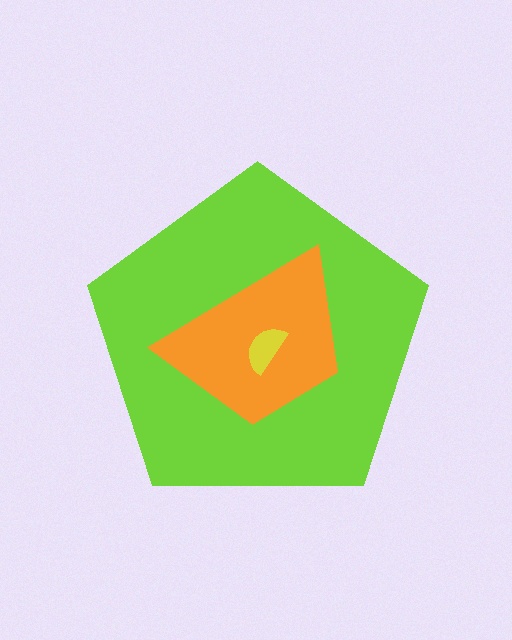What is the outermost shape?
The lime pentagon.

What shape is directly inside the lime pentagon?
The orange trapezoid.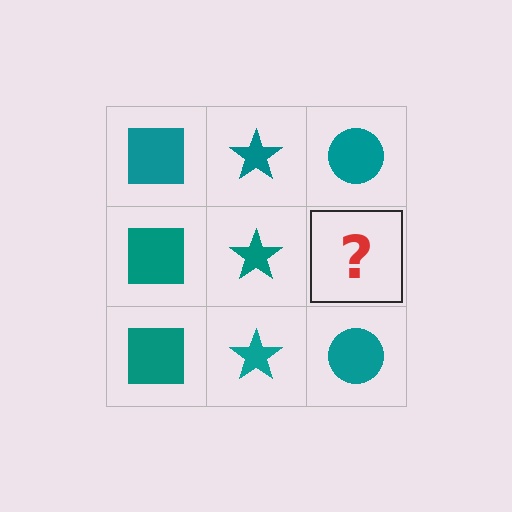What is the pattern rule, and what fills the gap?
The rule is that each column has a consistent shape. The gap should be filled with a teal circle.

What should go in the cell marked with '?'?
The missing cell should contain a teal circle.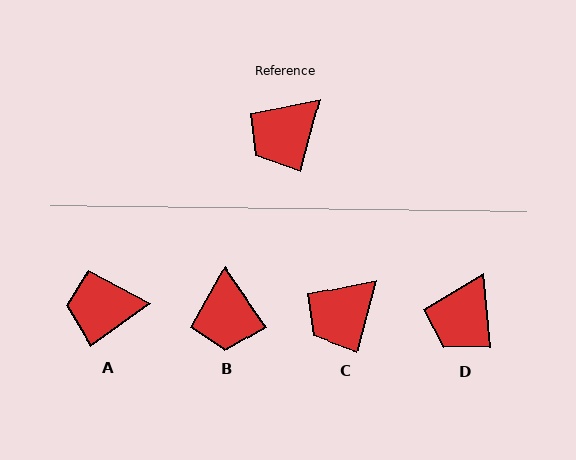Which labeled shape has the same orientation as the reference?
C.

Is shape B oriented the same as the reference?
No, it is off by about 49 degrees.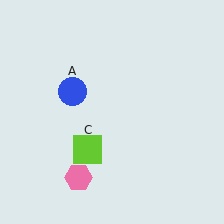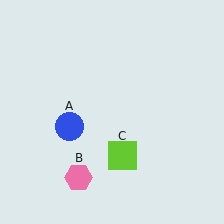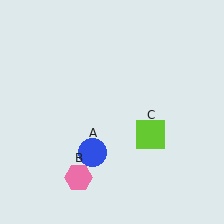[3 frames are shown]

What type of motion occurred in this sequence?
The blue circle (object A), lime square (object C) rotated counterclockwise around the center of the scene.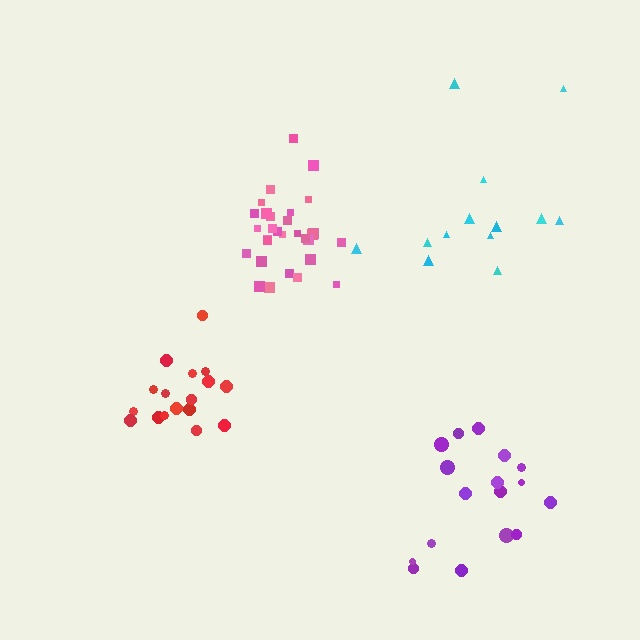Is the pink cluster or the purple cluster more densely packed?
Pink.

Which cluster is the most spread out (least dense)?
Cyan.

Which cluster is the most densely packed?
Pink.